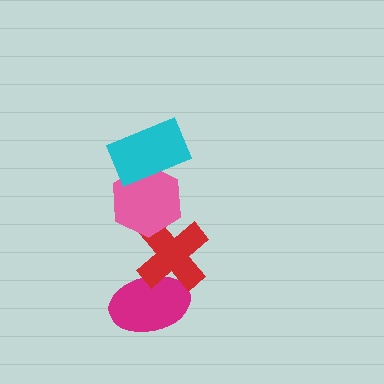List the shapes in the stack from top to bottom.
From top to bottom: the cyan rectangle, the pink hexagon, the red cross, the magenta ellipse.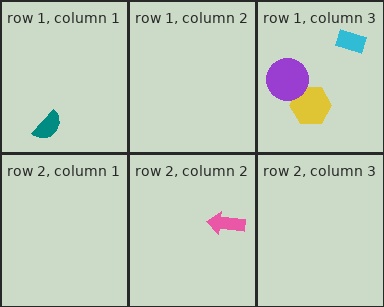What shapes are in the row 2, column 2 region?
The pink arrow.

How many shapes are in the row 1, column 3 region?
3.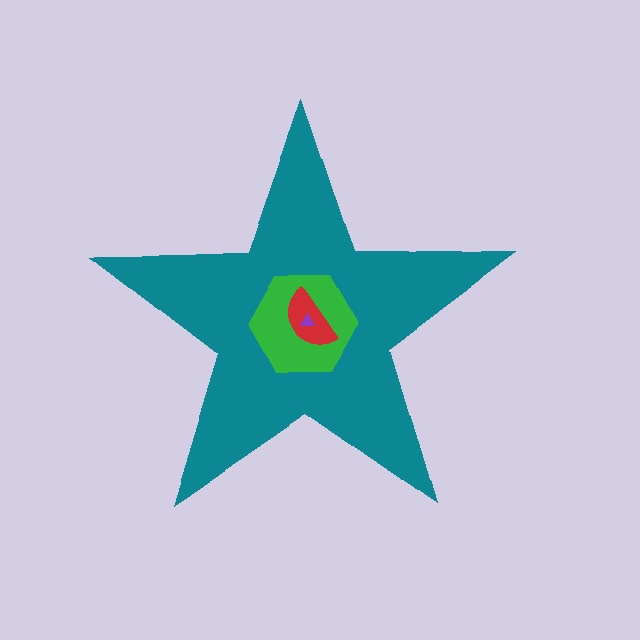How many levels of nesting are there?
4.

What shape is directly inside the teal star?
The green hexagon.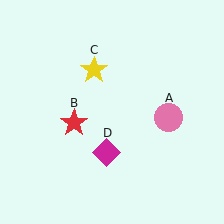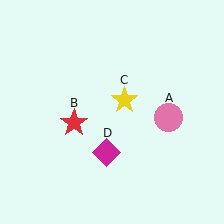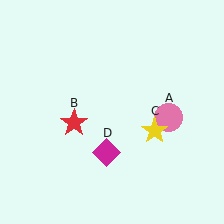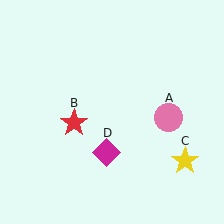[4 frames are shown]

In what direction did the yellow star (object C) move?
The yellow star (object C) moved down and to the right.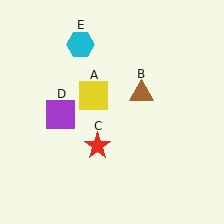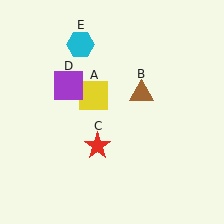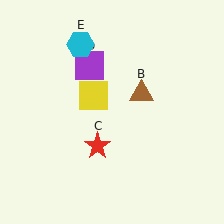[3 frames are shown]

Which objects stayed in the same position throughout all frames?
Yellow square (object A) and brown triangle (object B) and red star (object C) and cyan hexagon (object E) remained stationary.